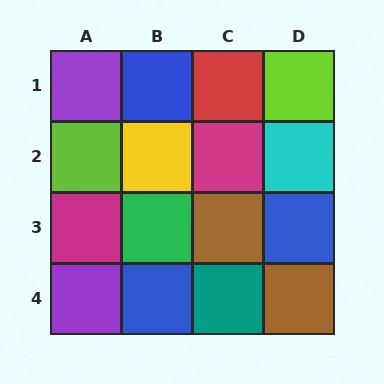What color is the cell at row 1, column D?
Lime.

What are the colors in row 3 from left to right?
Magenta, green, brown, blue.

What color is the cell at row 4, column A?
Purple.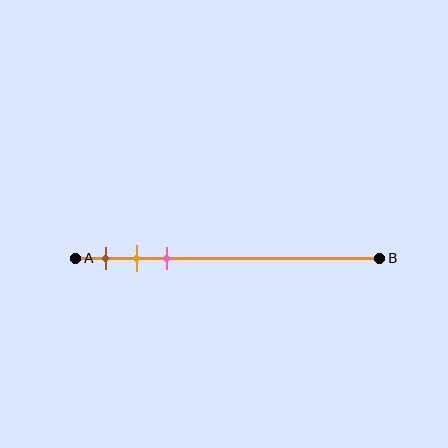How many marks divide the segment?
There are 3 marks dividing the segment.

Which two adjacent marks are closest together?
The orange and pink marks are the closest adjacent pair.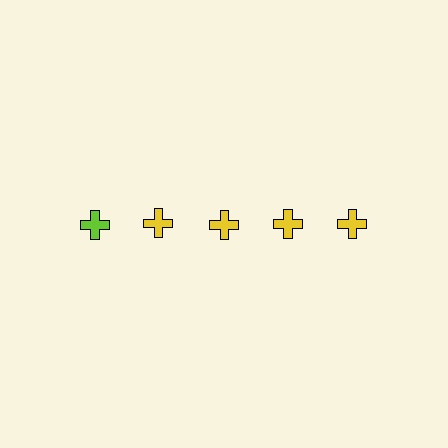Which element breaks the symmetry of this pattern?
The lime cross in the top row, leftmost column breaks the symmetry. All other shapes are yellow crosses.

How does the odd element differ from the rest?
It has a different color: lime instead of yellow.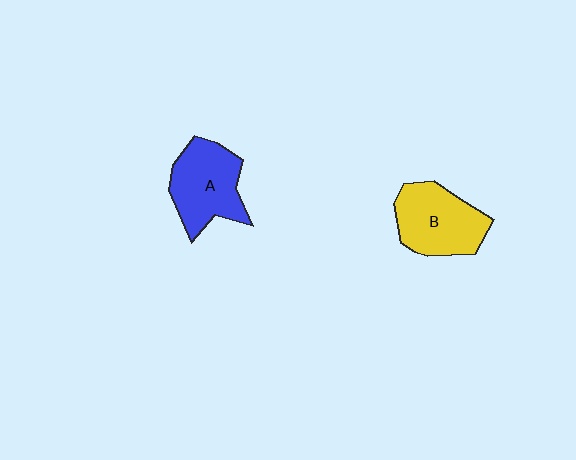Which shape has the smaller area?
Shape A (blue).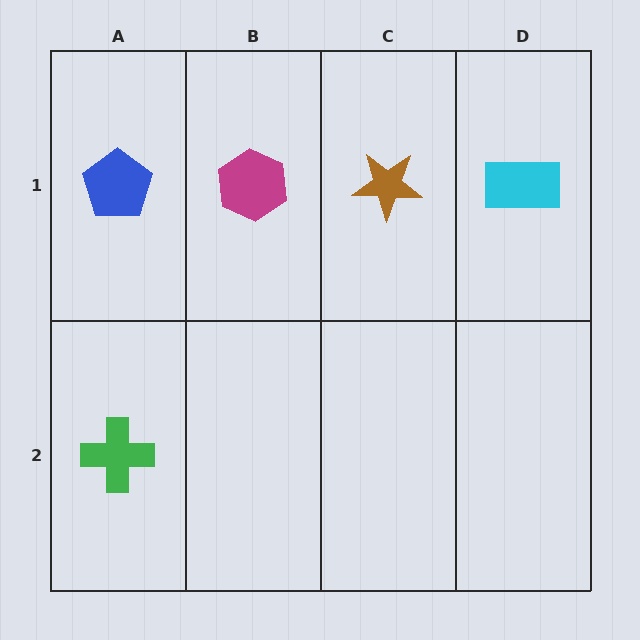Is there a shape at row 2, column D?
No, that cell is empty.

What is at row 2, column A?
A green cross.